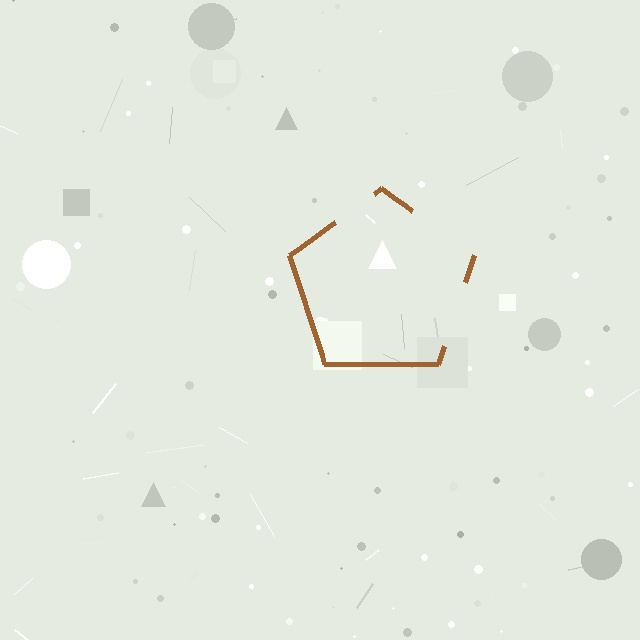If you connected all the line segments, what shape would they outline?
They would outline a pentagon.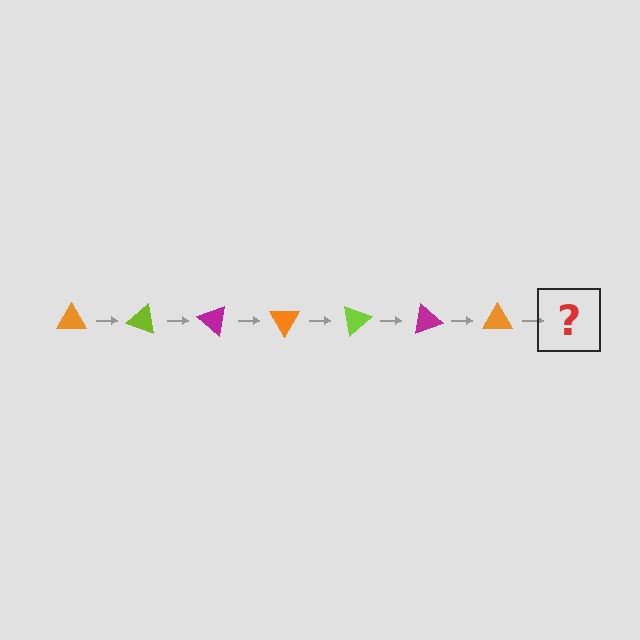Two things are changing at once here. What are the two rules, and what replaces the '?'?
The two rules are that it rotates 20 degrees each step and the color cycles through orange, lime, and magenta. The '?' should be a lime triangle, rotated 140 degrees from the start.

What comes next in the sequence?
The next element should be a lime triangle, rotated 140 degrees from the start.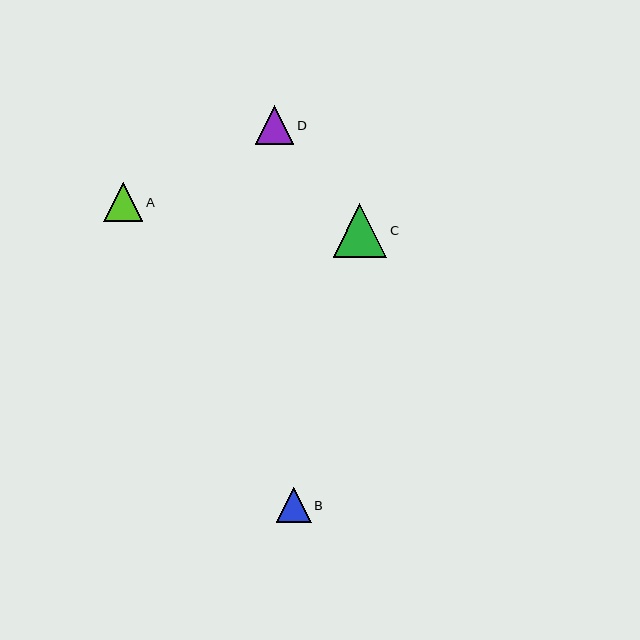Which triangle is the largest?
Triangle C is the largest with a size of approximately 53 pixels.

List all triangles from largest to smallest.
From largest to smallest: C, A, D, B.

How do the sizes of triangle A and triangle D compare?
Triangle A and triangle D are approximately the same size.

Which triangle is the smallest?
Triangle B is the smallest with a size of approximately 35 pixels.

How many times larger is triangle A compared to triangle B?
Triangle A is approximately 1.1 times the size of triangle B.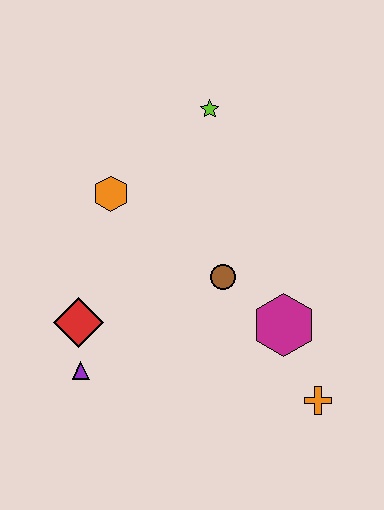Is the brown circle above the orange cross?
Yes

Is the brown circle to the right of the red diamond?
Yes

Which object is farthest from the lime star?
The orange cross is farthest from the lime star.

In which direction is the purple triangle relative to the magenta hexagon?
The purple triangle is to the left of the magenta hexagon.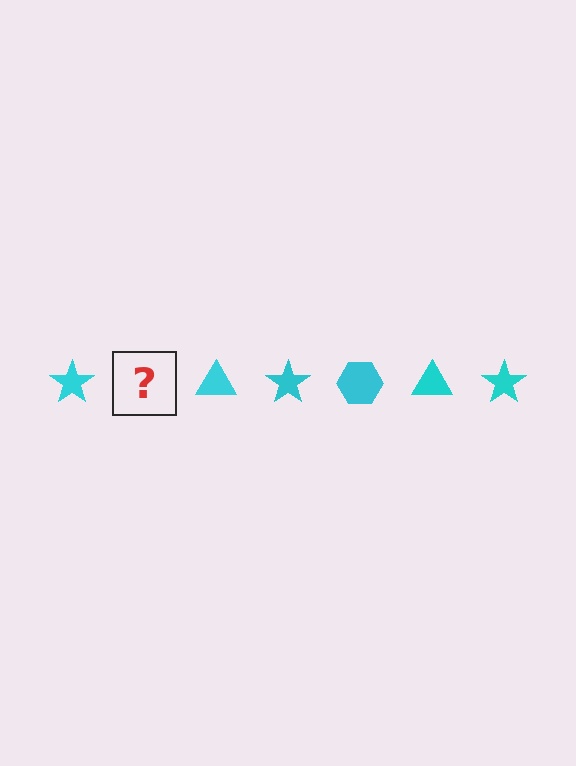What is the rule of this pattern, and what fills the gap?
The rule is that the pattern cycles through star, hexagon, triangle shapes in cyan. The gap should be filled with a cyan hexagon.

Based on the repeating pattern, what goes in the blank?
The blank should be a cyan hexagon.